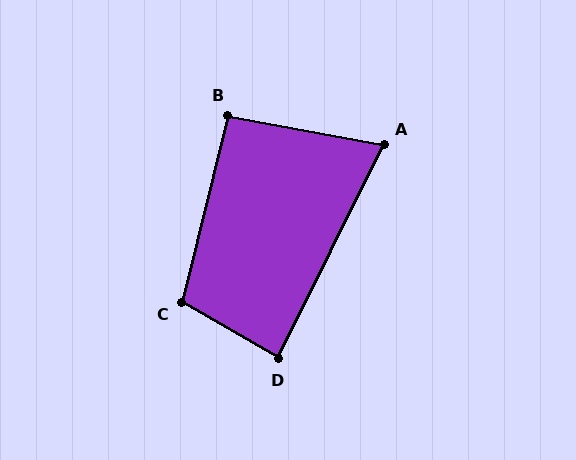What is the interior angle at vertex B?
Approximately 94 degrees (approximately right).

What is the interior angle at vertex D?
Approximately 86 degrees (approximately right).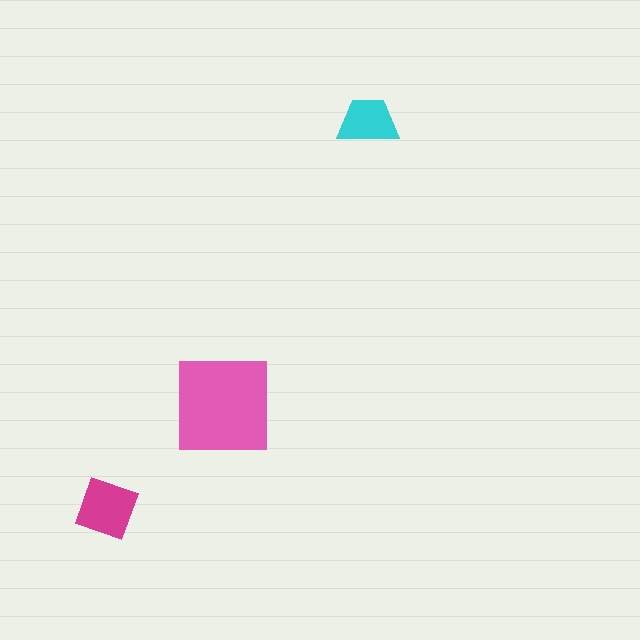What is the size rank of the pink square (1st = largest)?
1st.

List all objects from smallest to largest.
The cyan trapezoid, the magenta diamond, the pink square.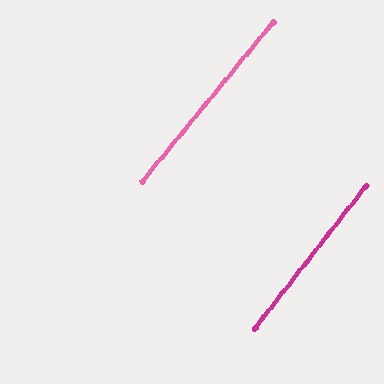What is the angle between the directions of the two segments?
Approximately 1 degree.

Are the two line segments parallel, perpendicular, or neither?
Parallel — their directions differ by only 1.4°.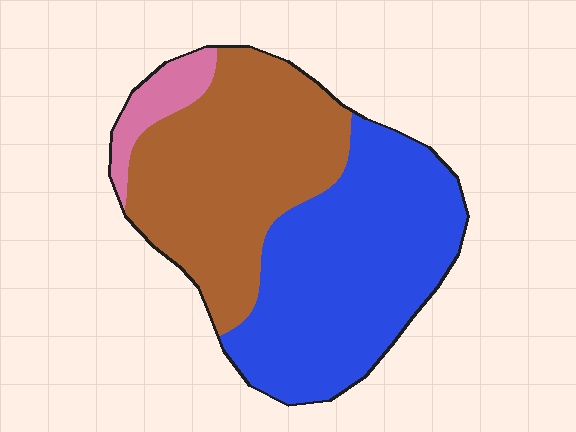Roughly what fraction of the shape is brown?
Brown covers roughly 45% of the shape.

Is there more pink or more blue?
Blue.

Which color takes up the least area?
Pink, at roughly 5%.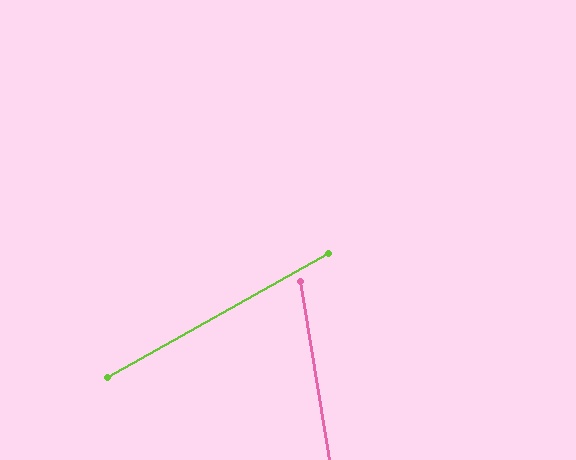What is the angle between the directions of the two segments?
Approximately 70 degrees.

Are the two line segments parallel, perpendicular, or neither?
Neither parallel nor perpendicular — they differ by about 70°.